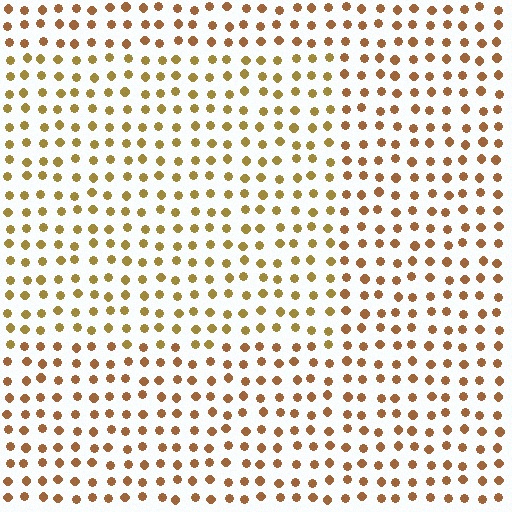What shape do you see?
I see a rectangle.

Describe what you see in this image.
The image is filled with small brown elements in a uniform arrangement. A rectangle-shaped region is visible where the elements are tinted to a slightly different hue, forming a subtle color boundary.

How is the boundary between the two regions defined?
The boundary is defined purely by a slight shift in hue (about 22 degrees). Spacing, size, and orientation are identical on both sides.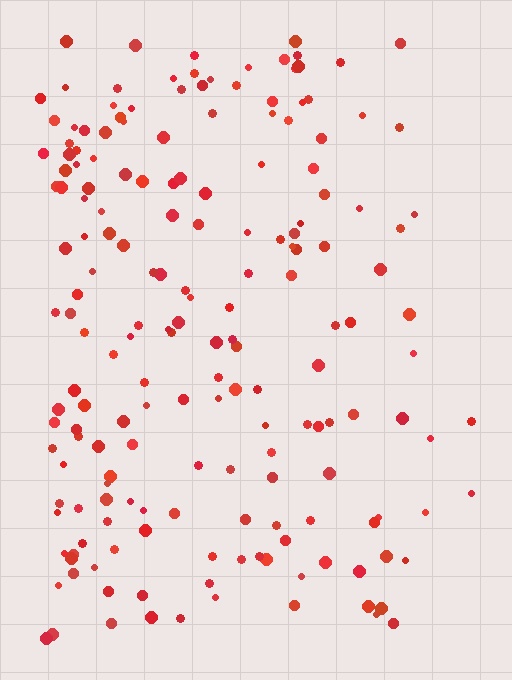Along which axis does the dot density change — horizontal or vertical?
Horizontal.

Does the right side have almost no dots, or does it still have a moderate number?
Still a moderate number, just noticeably fewer than the left.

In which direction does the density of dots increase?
From right to left, with the left side densest.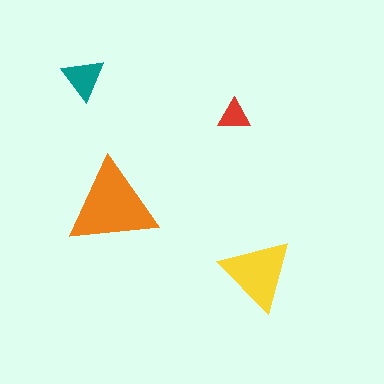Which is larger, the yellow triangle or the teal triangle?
The yellow one.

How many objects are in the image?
There are 4 objects in the image.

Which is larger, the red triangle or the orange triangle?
The orange one.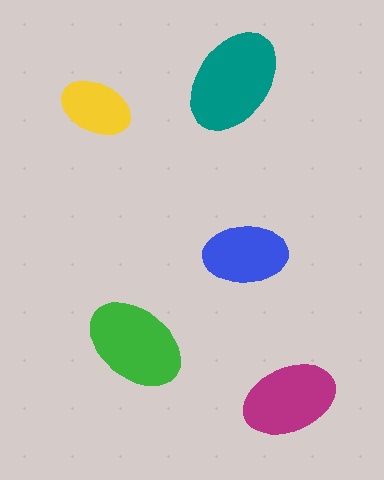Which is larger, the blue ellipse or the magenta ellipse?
The magenta one.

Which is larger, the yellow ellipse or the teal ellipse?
The teal one.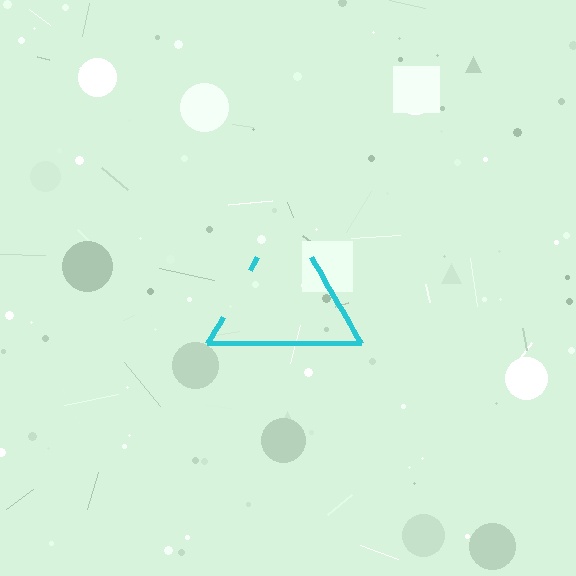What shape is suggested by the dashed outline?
The dashed outline suggests a triangle.